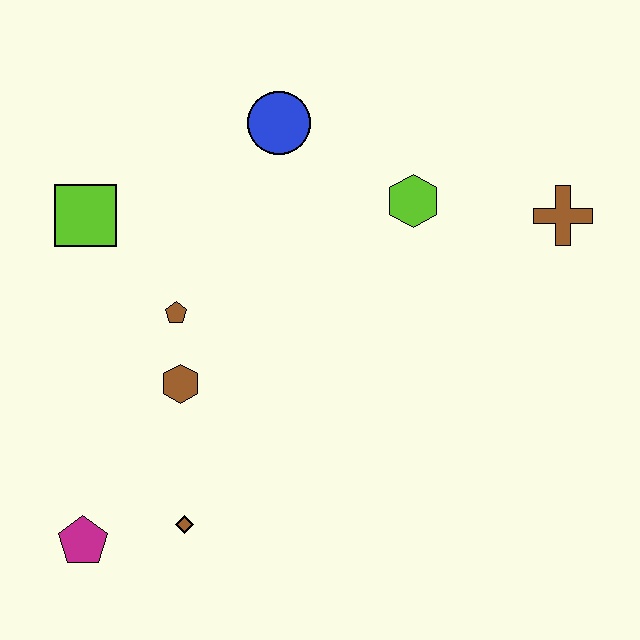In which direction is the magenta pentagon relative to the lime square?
The magenta pentagon is below the lime square.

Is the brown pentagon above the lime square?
No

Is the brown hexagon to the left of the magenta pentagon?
No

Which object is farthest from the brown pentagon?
The brown cross is farthest from the brown pentagon.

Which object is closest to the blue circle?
The lime hexagon is closest to the blue circle.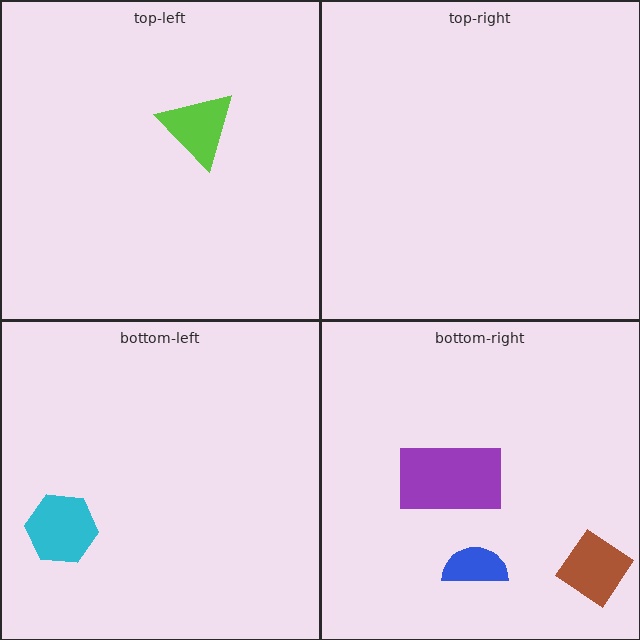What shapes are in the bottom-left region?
The cyan hexagon.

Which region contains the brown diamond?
The bottom-right region.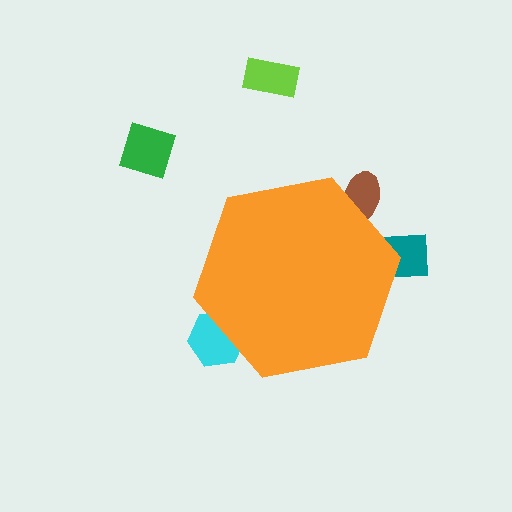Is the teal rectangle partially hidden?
Yes, the teal rectangle is partially hidden behind the orange hexagon.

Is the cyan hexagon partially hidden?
Yes, the cyan hexagon is partially hidden behind the orange hexagon.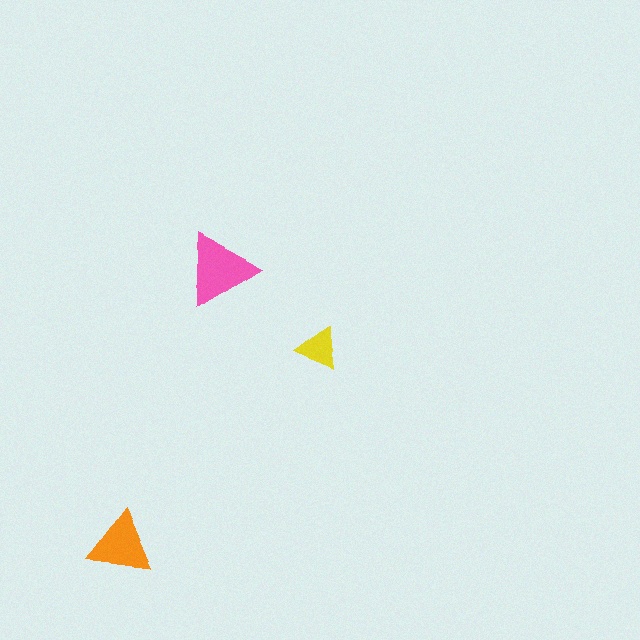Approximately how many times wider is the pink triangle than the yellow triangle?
About 1.5 times wider.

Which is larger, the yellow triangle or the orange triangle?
The orange one.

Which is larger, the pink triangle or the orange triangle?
The pink one.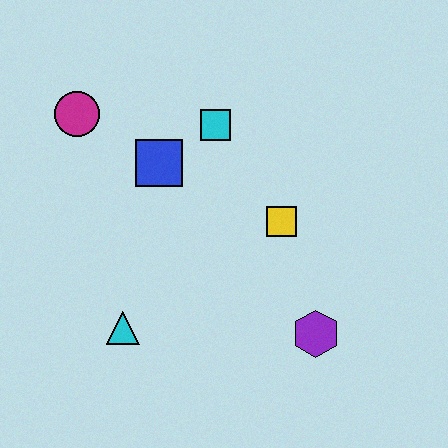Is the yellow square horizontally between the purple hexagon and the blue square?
Yes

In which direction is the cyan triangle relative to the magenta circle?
The cyan triangle is below the magenta circle.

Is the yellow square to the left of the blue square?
No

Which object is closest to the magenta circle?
The blue square is closest to the magenta circle.